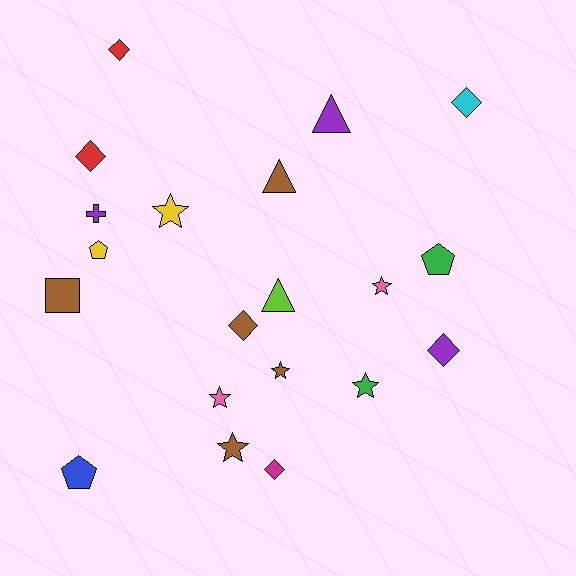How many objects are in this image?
There are 20 objects.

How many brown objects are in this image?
There are 5 brown objects.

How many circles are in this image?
There are no circles.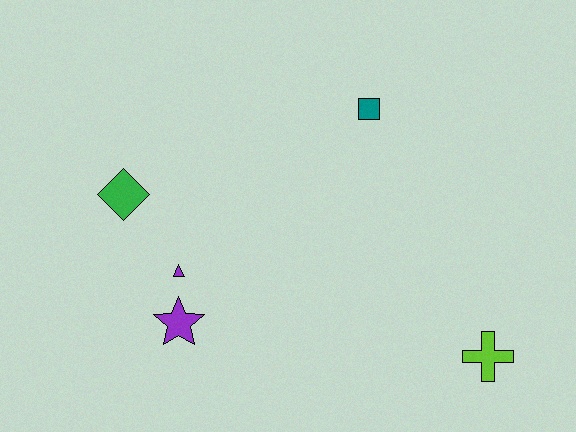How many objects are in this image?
There are 5 objects.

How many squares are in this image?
There is 1 square.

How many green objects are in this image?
There is 1 green object.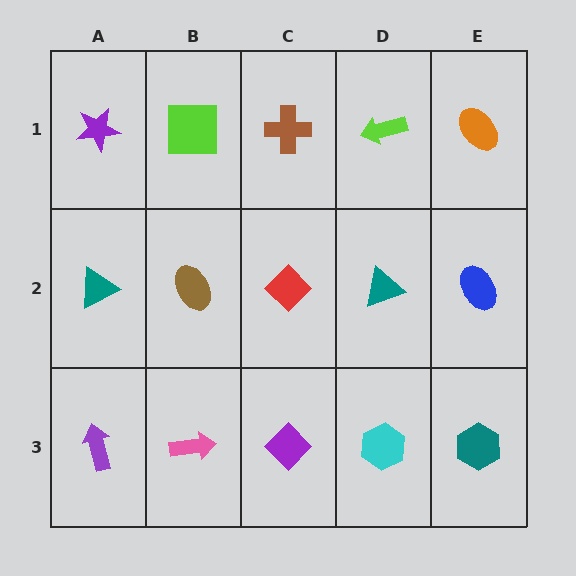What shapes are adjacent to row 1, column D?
A teal triangle (row 2, column D), a brown cross (row 1, column C), an orange ellipse (row 1, column E).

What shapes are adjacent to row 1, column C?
A red diamond (row 2, column C), a lime square (row 1, column B), a lime arrow (row 1, column D).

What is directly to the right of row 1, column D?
An orange ellipse.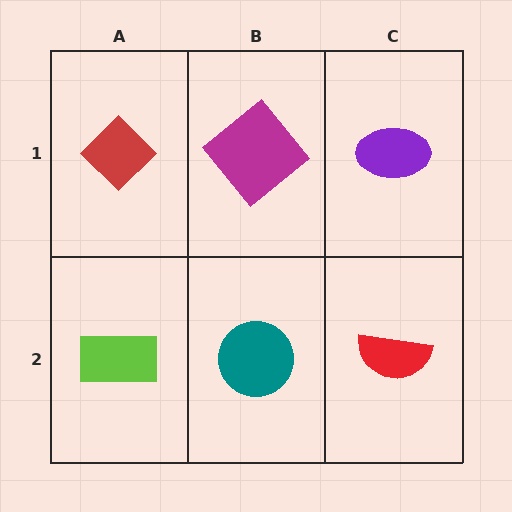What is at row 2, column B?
A teal circle.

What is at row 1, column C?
A purple ellipse.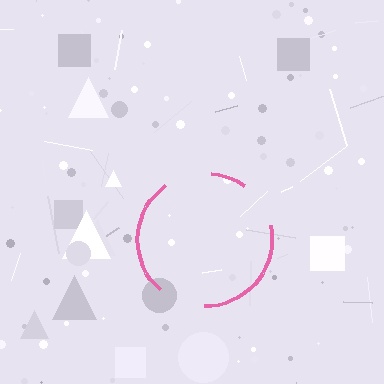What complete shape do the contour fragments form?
The contour fragments form a circle.